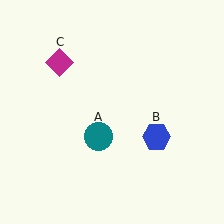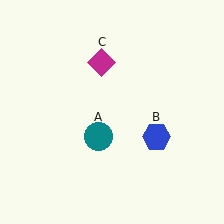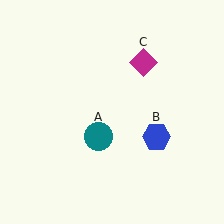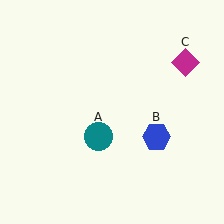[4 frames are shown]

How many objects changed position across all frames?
1 object changed position: magenta diamond (object C).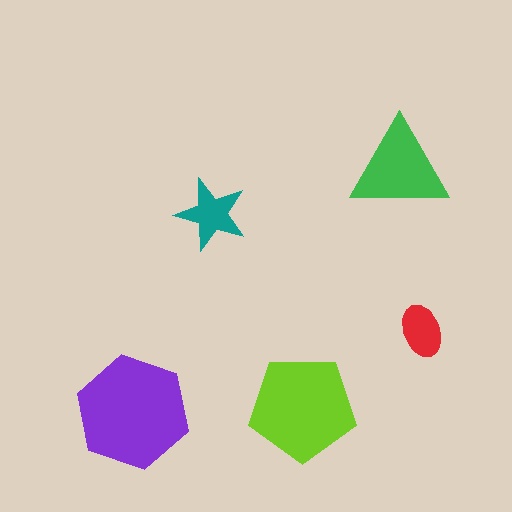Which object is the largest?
The purple hexagon.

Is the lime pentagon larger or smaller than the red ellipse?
Larger.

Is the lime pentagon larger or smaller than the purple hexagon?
Smaller.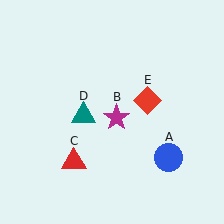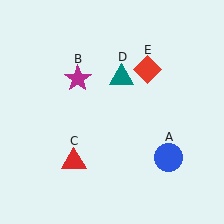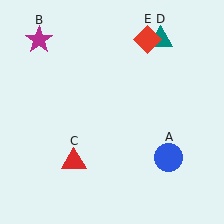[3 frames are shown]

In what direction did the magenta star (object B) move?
The magenta star (object B) moved up and to the left.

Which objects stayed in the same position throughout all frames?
Blue circle (object A) and red triangle (object C) remained stationary.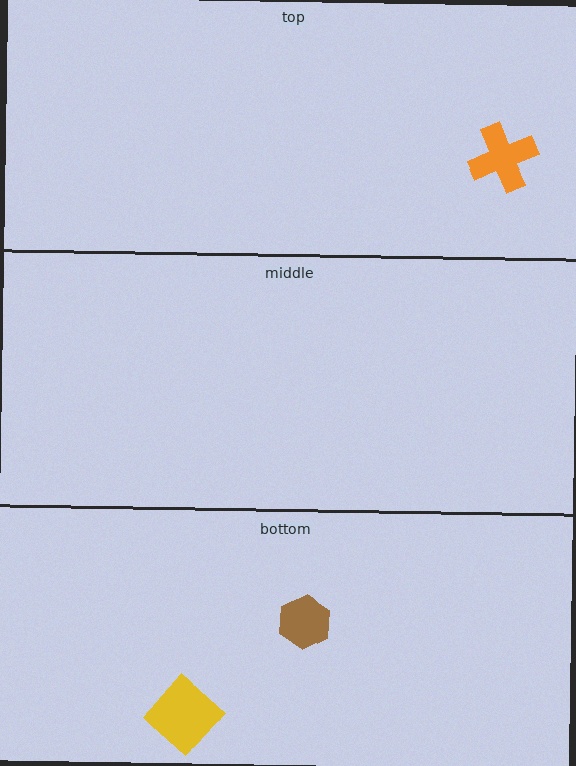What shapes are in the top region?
The orange cross.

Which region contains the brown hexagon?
The bottom region.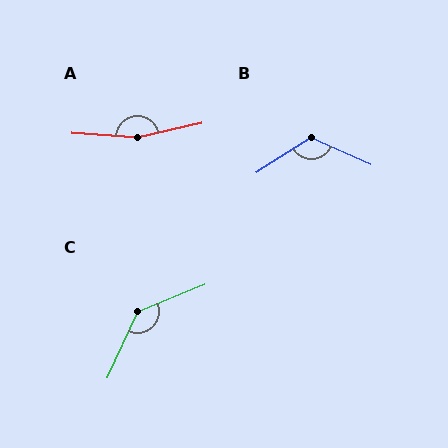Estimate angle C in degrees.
Approximately 137 degrees.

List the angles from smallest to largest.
B (124°), C (137°), A (163°).